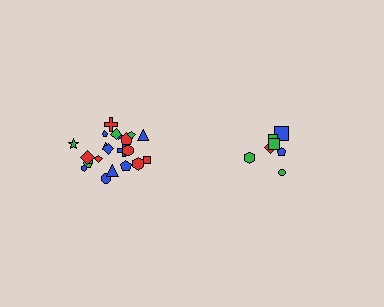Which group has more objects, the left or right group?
The left group.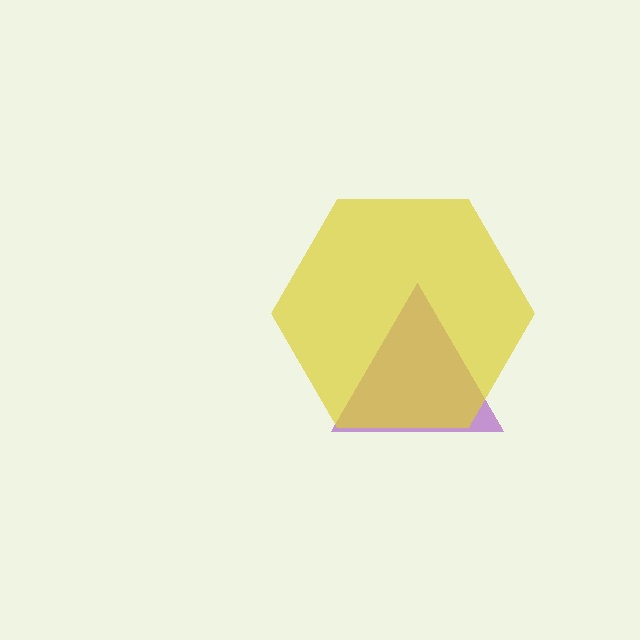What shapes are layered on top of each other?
The layered shapes are: a purple triangle, a yellow hexagon.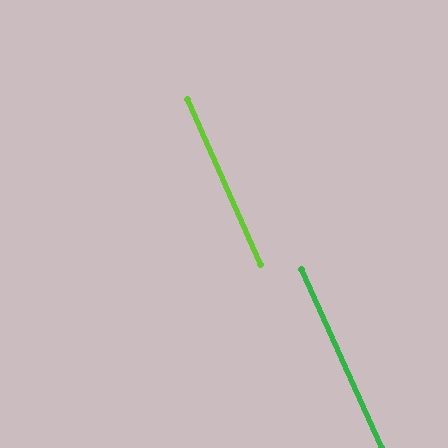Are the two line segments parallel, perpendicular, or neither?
Parallel — their directions differ by only 0.4°.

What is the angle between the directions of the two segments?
Approximately 0 degrees.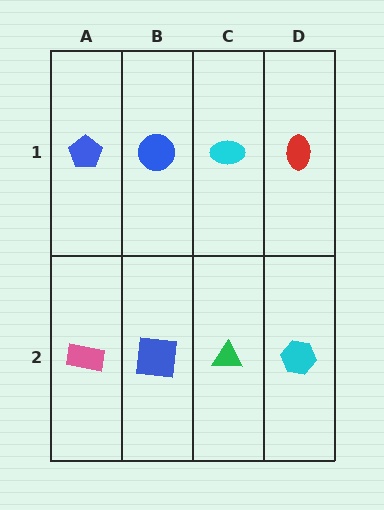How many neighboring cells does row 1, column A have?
2.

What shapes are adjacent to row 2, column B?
A blue circle (row 1, column B), a pink rectangle (row 2, column A), a green triangle (row 2, column C).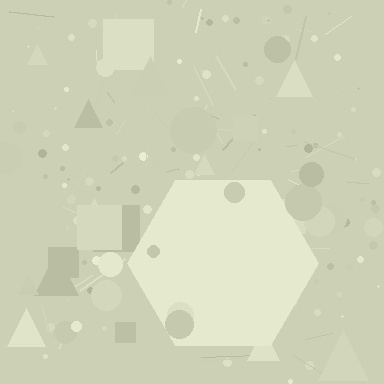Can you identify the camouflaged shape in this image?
The camouflaged shape is a hexagon.